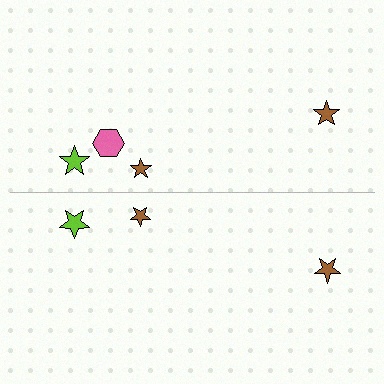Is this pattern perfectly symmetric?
No, the pattern is not perfectly symmetric. A pink hexagon is missing from the bottom side.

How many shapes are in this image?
There are 7 shapes in this image.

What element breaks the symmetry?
A pink hexagon is missing from the bottom side.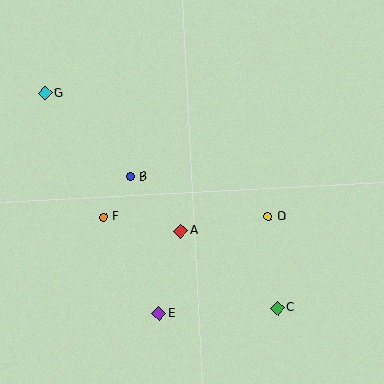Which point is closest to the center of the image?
Point A at (181, 231) is closest to the center.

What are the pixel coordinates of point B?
Point B is at (131, 177).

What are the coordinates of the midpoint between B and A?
The midpoint between B and A is at (156, 204).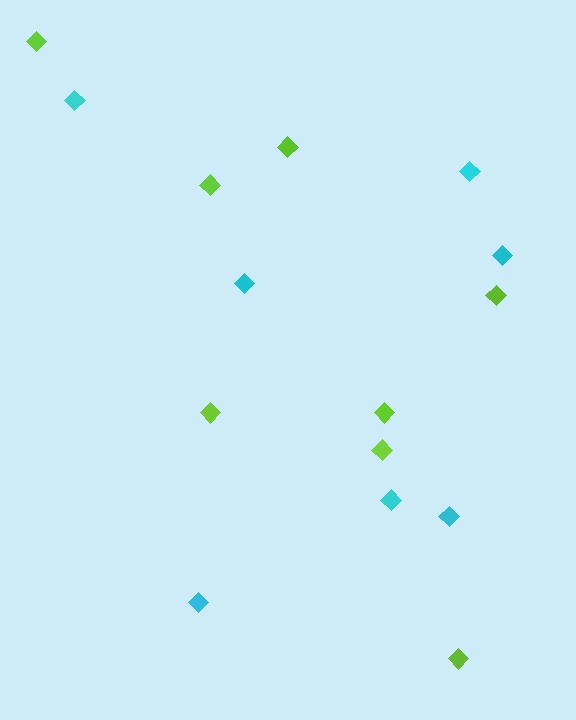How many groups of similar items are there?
There are 2 groups: one group of cyan diamonds (7) and one group of lime diamonds (8).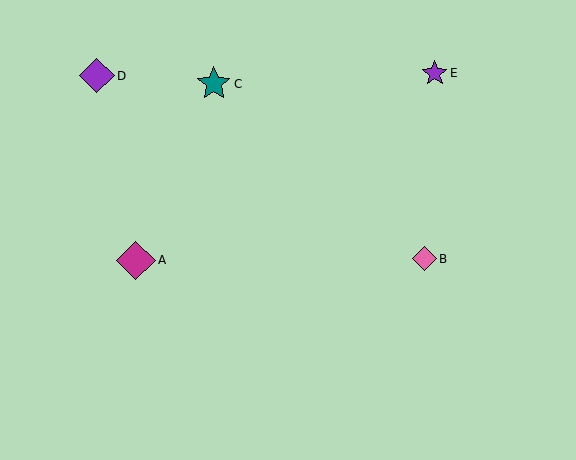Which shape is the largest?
The magenta diamond (labeled A) is the largest.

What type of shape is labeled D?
Shape D is a purple diamond.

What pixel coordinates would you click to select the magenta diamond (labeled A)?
Click at (136, 260) to select the magenta diamond A.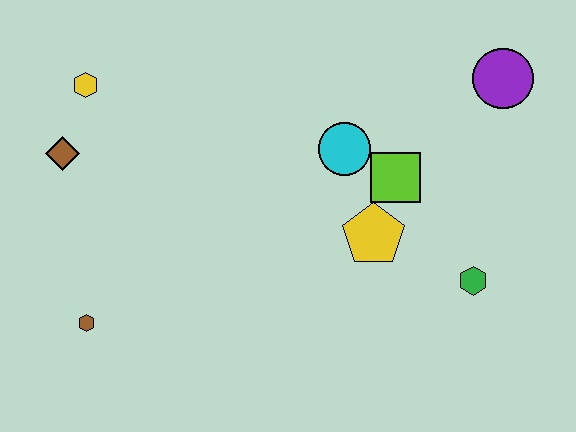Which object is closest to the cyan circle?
The lime square is closest to the cyan circle.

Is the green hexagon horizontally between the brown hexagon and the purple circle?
Yes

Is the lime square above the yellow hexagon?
No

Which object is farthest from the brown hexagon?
The purple circle is farthest from the brown hexagon.